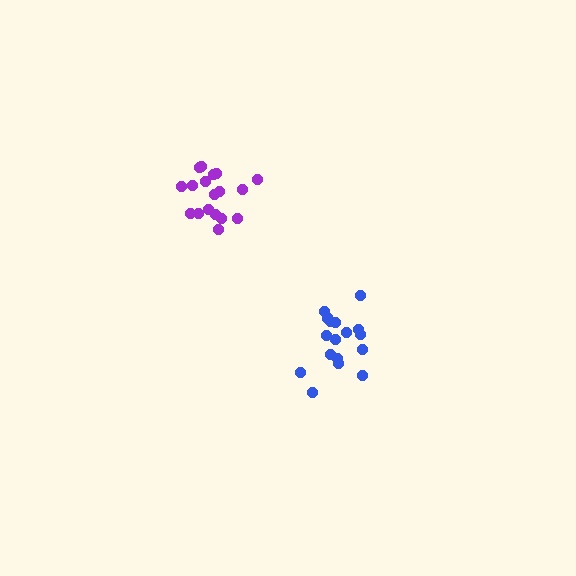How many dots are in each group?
Group 1: 18 dots, Group 2: 18 dots (36 total).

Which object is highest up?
The purple cluster is topmost.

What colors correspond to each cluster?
The clusters are colored: blue, purple.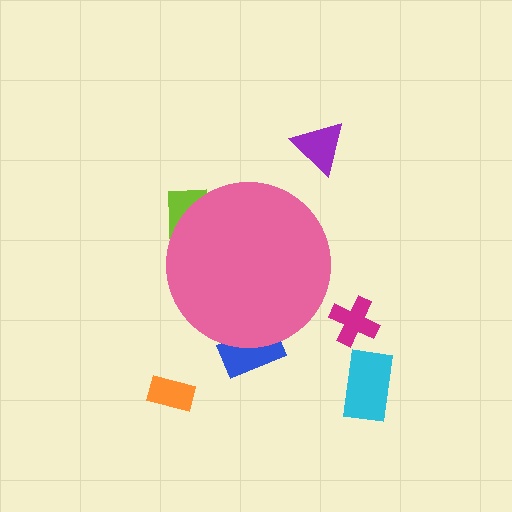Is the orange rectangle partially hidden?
No, the orange rectangle is fully visible.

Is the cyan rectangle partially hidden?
No, the cyan rectangle is fully visible.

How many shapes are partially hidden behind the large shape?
2 shapes are partially hidden.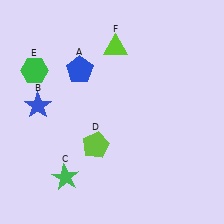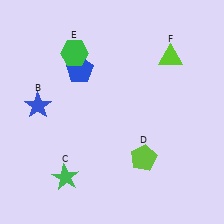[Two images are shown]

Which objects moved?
The objects that moved are: the lime pentagon (D), the green hexagon (E), the lime triangle (F).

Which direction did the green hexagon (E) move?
The green hexagon (E) moved right.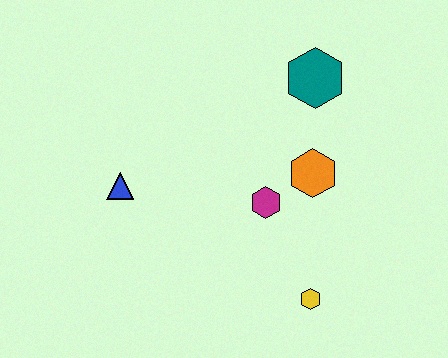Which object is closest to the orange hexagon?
The magenta hexagon is closest to the orange hexagon.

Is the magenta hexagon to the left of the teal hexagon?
Yes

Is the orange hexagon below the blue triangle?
No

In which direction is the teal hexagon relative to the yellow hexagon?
The teal hexagon is above the yellow hexagon.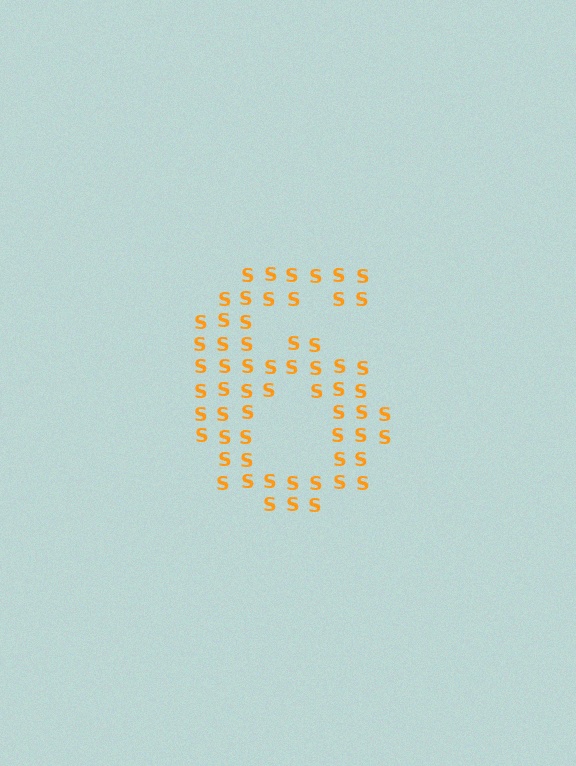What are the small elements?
The small elements are letter S's.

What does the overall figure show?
The overall figure shows the digit 6.